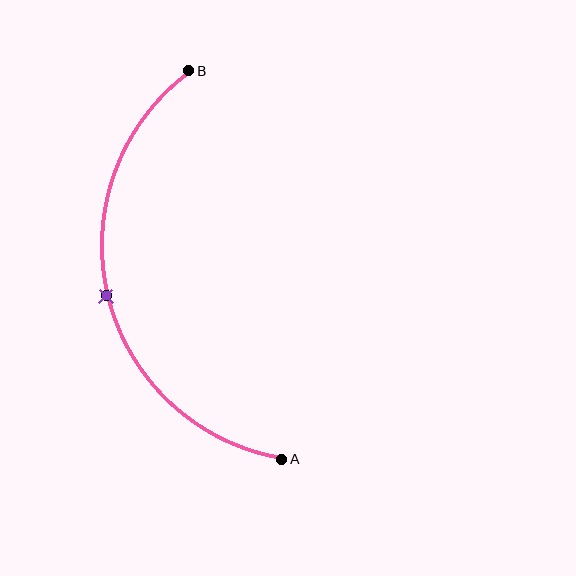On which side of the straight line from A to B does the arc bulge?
The arc bulges to the left of the straight line connecting A and B.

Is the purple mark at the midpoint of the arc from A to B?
Yes. The purple mark lies on the arc at equal arc-length from both A and B — it is the arc midpoint.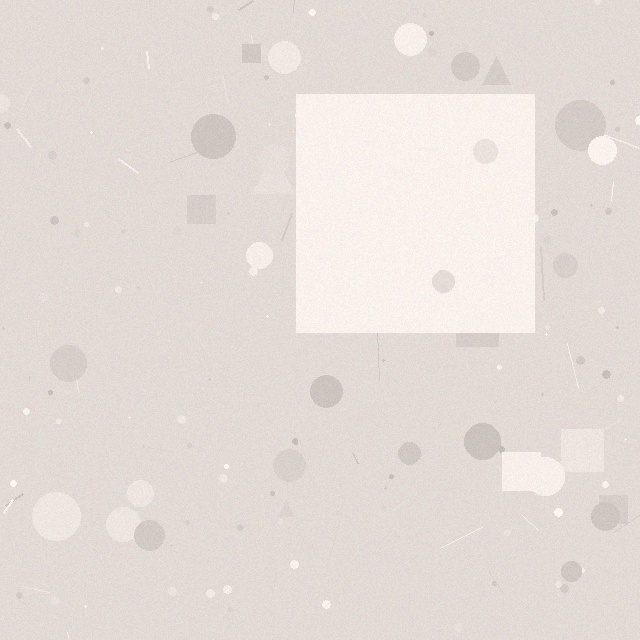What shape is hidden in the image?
A square is hidden in the image.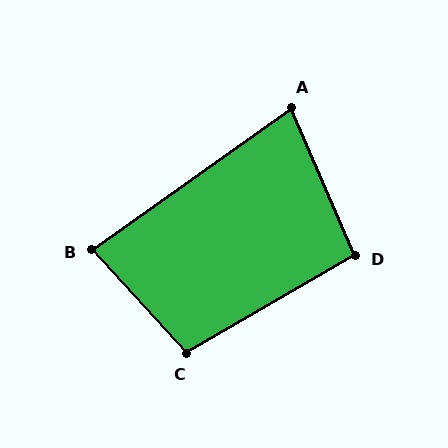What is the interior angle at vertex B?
Approximately 83 degrees (acute).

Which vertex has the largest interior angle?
C, at approximately 102 degrees.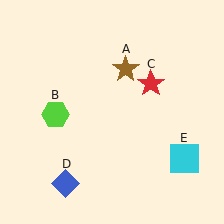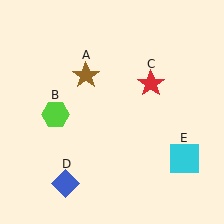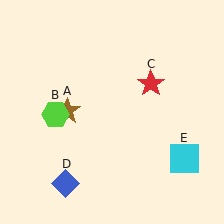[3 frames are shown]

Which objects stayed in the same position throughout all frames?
Lime hexagon (object B) and red star (object C) and blue diamond (object D) and cyan square (object E) remained stationary.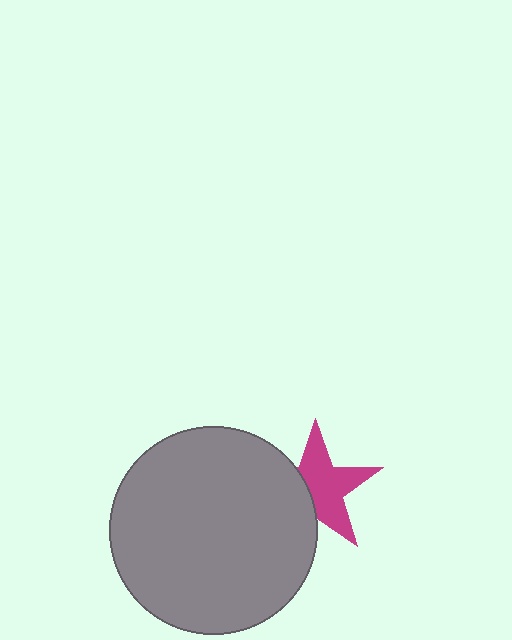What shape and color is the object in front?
The object in front is a gray circle.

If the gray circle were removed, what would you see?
You would see the complete magenta star.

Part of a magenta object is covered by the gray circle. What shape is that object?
It is a star.